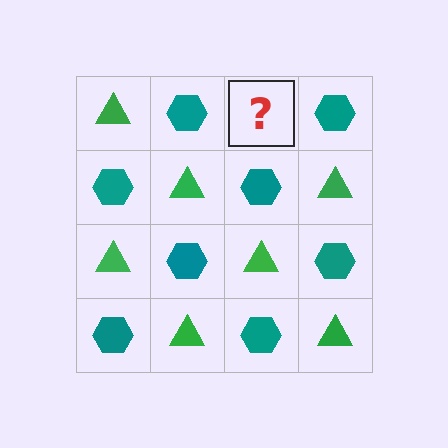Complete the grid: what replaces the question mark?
The question mark should be replaced with a green triangle.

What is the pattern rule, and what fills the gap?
The rule is that it alternates green triangle and teal hexagon in a checkerboard pattern. The gap should be filled with a green triangle.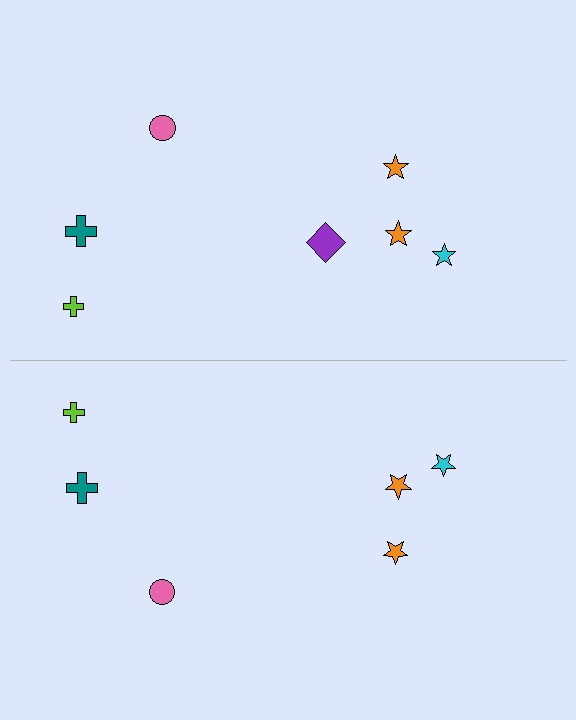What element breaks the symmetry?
A purple diamond is missing from the bottom side.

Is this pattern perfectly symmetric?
No, the pattern is not perfectly symmetric. A purple diamond is missing from the bottom side.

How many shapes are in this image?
There are 13 shapes in this image.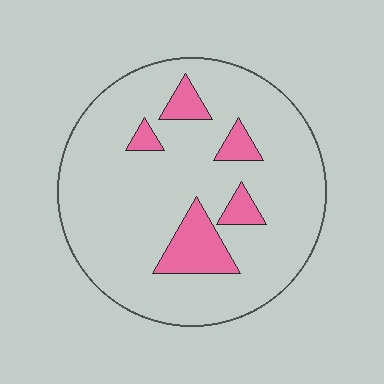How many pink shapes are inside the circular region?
5.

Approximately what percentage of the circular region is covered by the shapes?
Approximately 15%.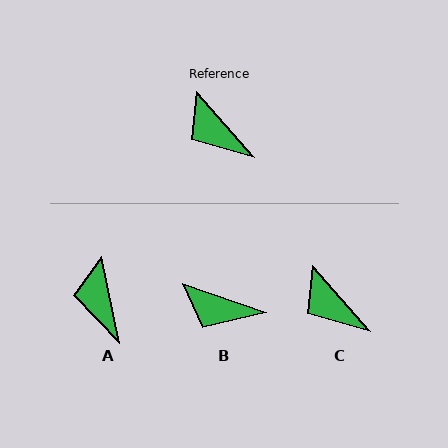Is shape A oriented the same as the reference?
No, it is off by about 30 degrees.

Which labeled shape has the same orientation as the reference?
C.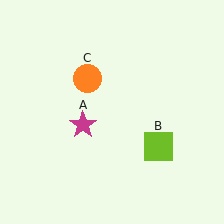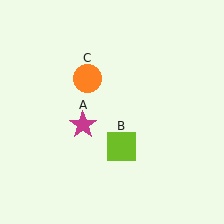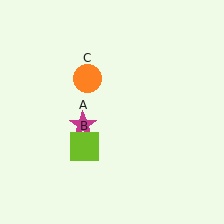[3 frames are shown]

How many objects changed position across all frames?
1 object changed position: lime square (object B).